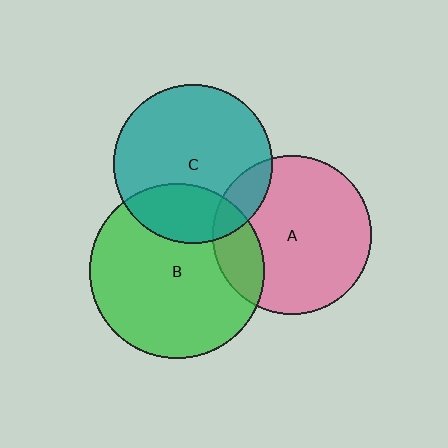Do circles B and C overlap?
Yes.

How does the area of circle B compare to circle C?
Approximately 1.2 times.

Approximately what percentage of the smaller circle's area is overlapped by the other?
Approximately 25%.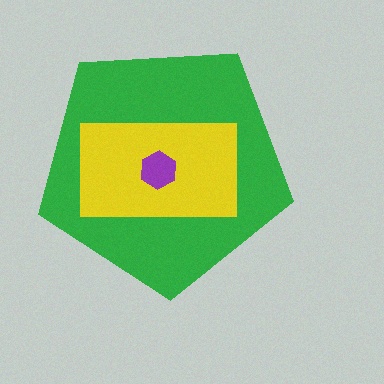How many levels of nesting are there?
3.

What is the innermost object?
The purple hexagon.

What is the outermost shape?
The green pentagon.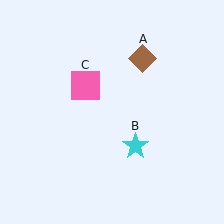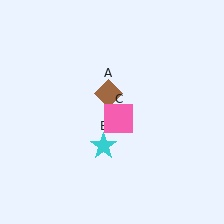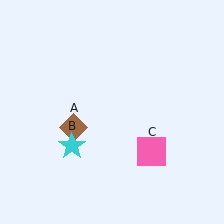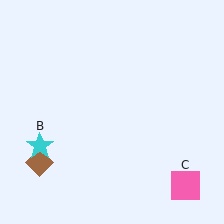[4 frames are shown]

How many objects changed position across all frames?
3 objects changed position: brown diamond (object A), cyan star (object B), pink square (object C).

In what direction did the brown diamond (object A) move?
The brown diamond (object A) moved down and to the left.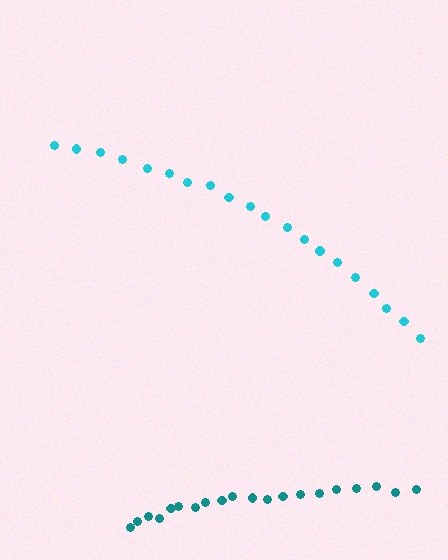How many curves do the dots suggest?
There are 2 distinct paths.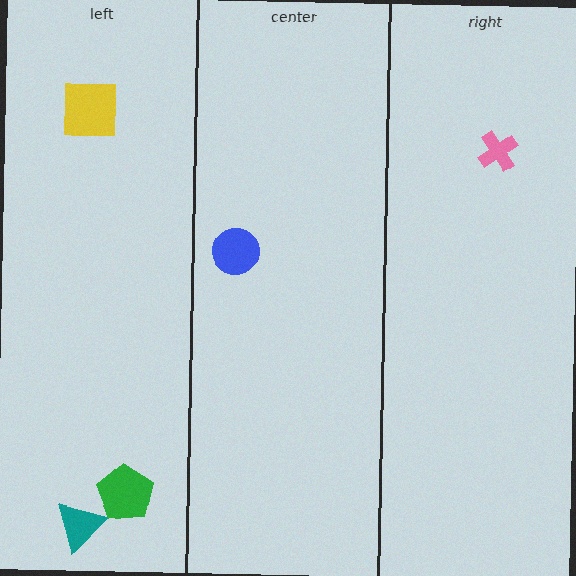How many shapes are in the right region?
1.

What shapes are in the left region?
The teal triangle, the yellow square, the green pentagon.